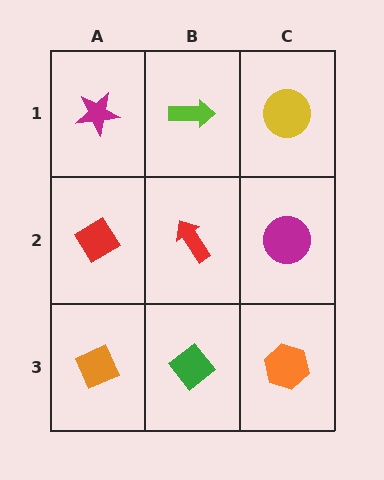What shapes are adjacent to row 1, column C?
A magenta circle (row 2, column C), a lime arrow (row 1, column B).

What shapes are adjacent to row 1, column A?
A red diamond (row 2, column A), a lime arrow (row 1, column B).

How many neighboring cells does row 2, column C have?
3.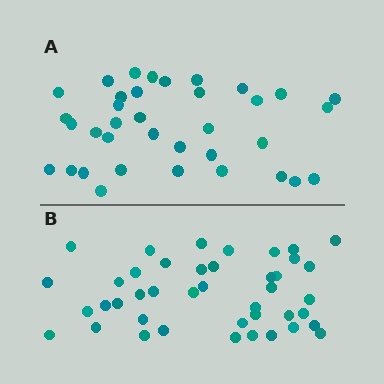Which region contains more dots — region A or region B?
Region B (the bottom region) has more dots.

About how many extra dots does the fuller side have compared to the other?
Region B has about 6 more dots than region A.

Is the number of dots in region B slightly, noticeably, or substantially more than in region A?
Region B has only slightly more — the two regions are fairly close. The ratio is roughly 1.2 to 1.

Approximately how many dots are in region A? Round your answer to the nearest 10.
About 40 dots. (The exact count is 36, which rounds to 40.)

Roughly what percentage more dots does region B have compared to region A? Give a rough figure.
About 15% more.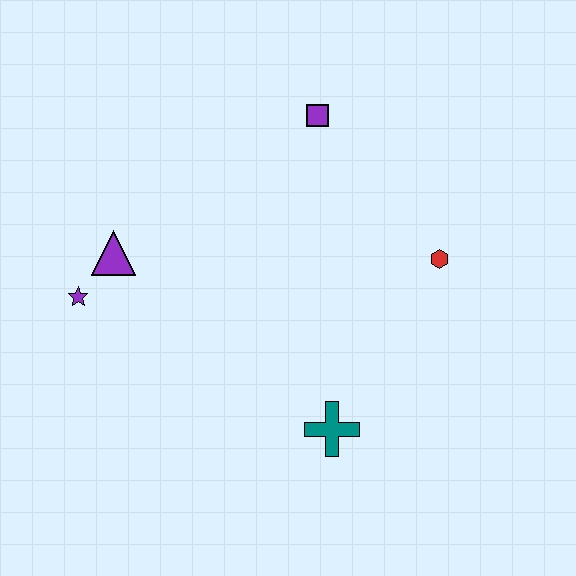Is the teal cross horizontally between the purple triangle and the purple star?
No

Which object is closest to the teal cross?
The red hexagon is closest to the teal cross.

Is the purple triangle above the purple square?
No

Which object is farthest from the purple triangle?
The red hexagon is farthest from the purple triangle.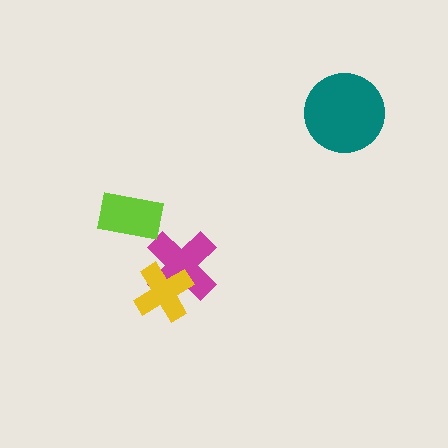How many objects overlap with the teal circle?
0 objects overlap with the teal circle.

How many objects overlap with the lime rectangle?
0 objects overlap with the lime rectangle.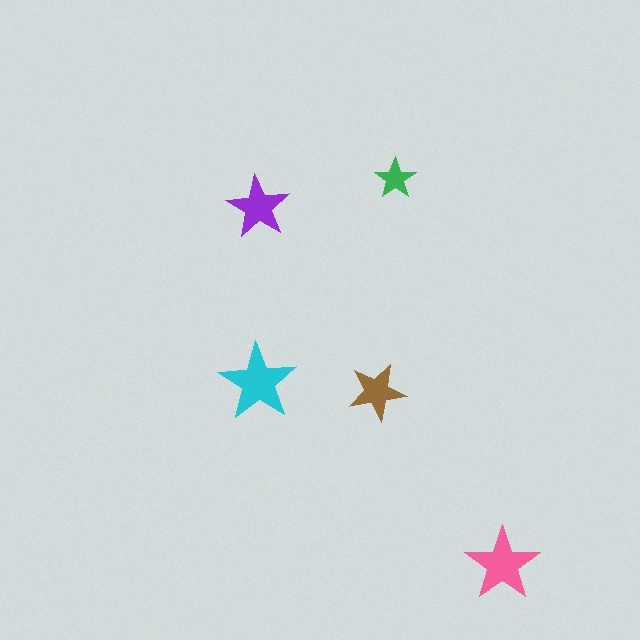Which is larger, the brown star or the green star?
The brown one.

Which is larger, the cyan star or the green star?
The cyan one.